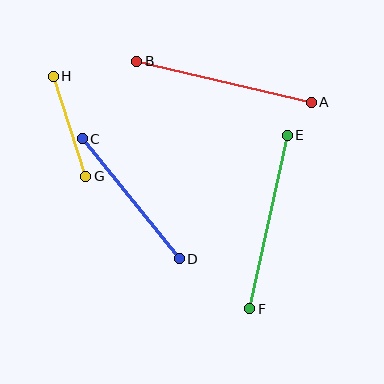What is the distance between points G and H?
The distance is approximately 105 pixels.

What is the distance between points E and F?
The distance is approximately 177 pixels.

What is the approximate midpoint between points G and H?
The midpoint is at approximately (69, 126) pixels.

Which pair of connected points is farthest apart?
Points A and B are farthest apart.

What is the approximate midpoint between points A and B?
The midpoint is at approximately (224, 82) pixels.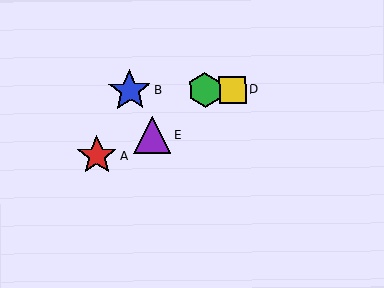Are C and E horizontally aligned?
No, C is at y≈90 and E is at y≈135.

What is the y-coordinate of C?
Object C is at y≈90.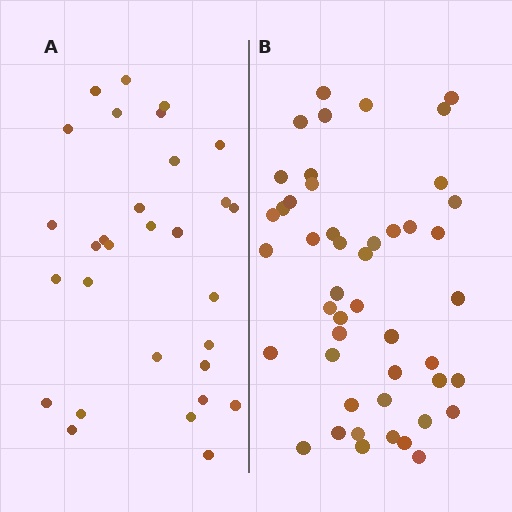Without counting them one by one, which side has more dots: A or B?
Region B (the right region) has more dots.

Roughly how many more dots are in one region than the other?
Region B has approximately 15 more dots than region A.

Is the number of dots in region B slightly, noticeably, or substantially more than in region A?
Region B has substantially more. The ratio is roughly 1.6 to 1.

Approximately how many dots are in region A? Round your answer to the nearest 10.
About 30 dots.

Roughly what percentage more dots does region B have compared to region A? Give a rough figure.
About 55% more.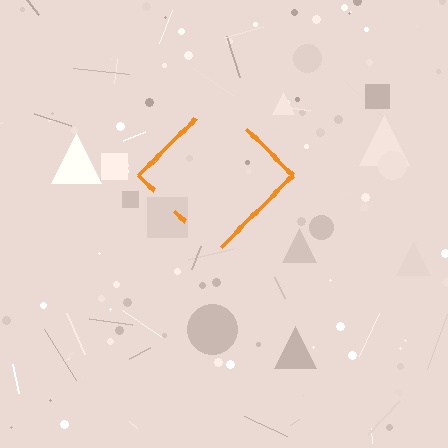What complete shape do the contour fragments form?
The contour fragments form a diamond.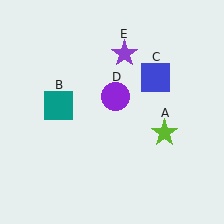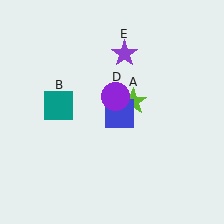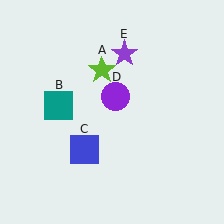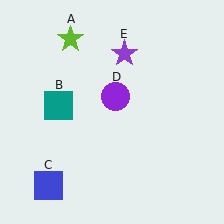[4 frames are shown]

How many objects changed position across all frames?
2 objects changed position: lime star (object A), blue square (object C).